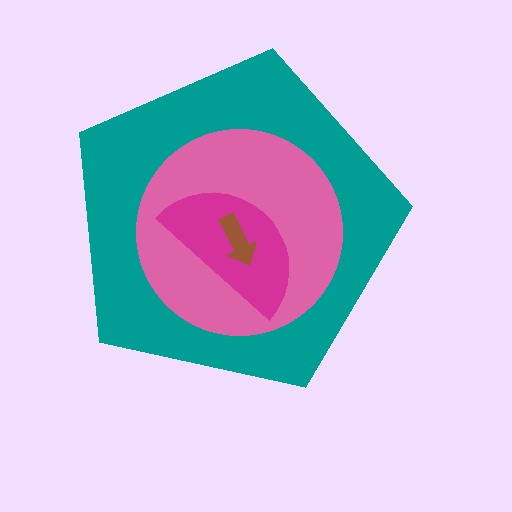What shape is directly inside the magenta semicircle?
The brown arrow.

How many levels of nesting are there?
4.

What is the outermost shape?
The teal pentagon.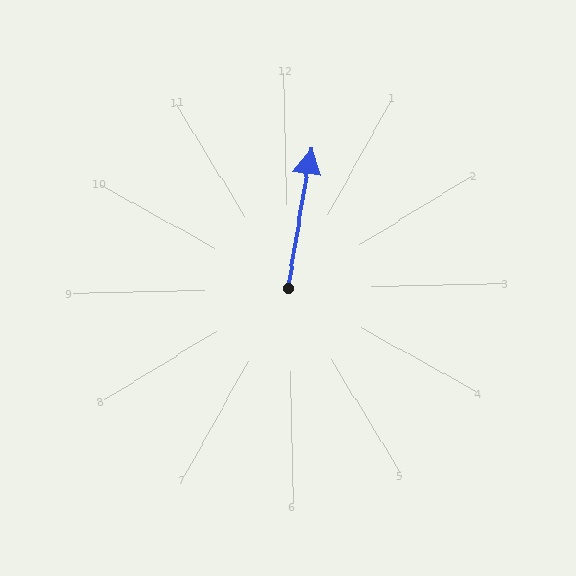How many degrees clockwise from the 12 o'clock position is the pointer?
Approximately 11 degrees.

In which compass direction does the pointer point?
North.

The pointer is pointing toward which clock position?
Roughly 12 o'clock.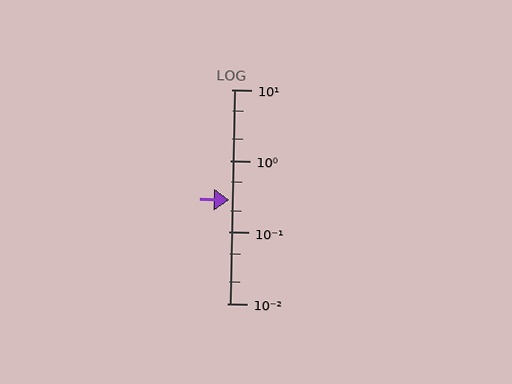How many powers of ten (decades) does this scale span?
The scale spans 3 decades, from 0.01 to 10.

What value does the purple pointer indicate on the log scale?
The pointer indicates approximately 0.28.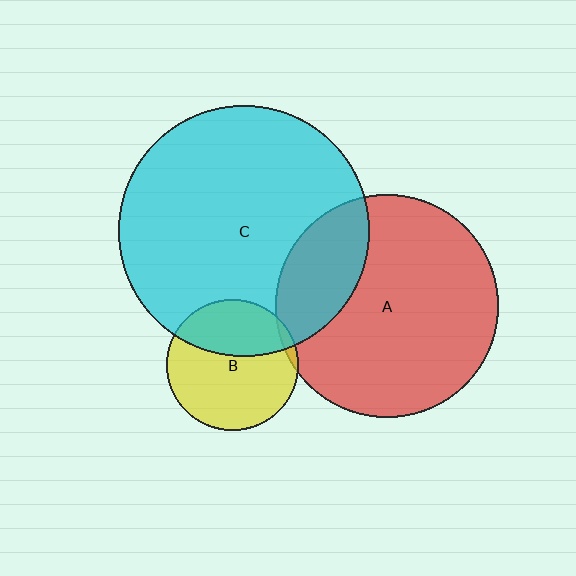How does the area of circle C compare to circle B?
Approximately 3.6 times.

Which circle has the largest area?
Circle C (cyan).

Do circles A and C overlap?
Yes.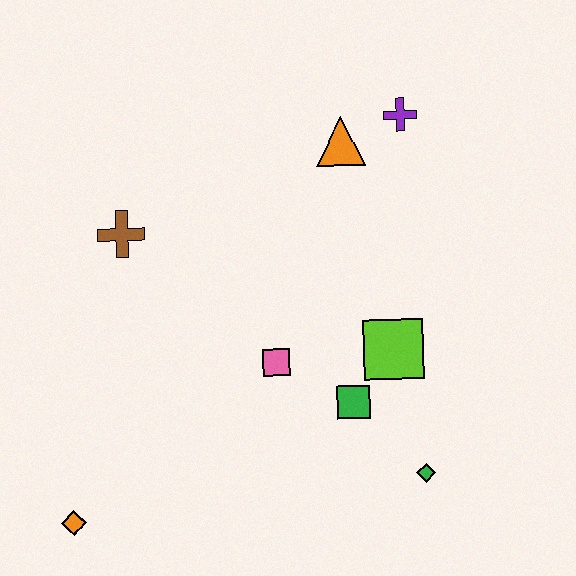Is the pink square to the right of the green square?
No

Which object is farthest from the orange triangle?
The orange diamond is farthest from the orange triangle.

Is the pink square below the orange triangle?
Yes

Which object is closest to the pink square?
The green square is closest to the pink square.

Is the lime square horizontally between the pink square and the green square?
No